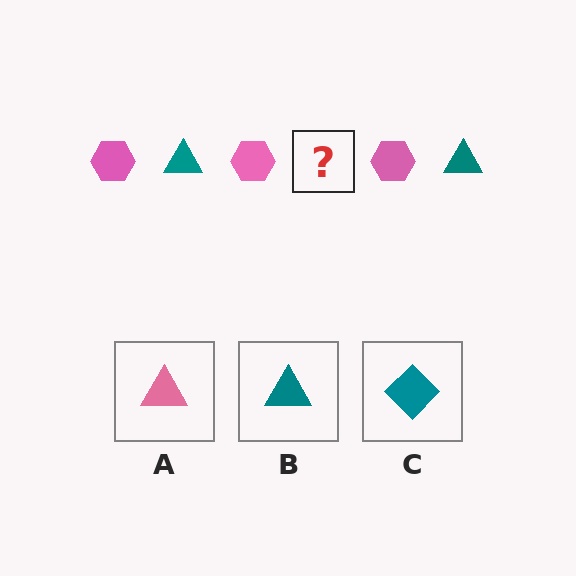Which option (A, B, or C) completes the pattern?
B.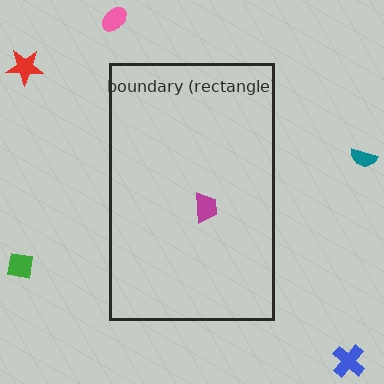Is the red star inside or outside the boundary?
Outside.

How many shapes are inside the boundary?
1 inside, 5 outside.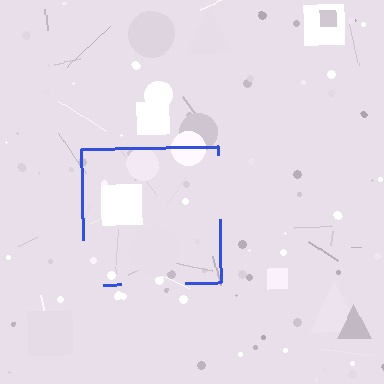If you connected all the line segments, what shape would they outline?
They would outline a square.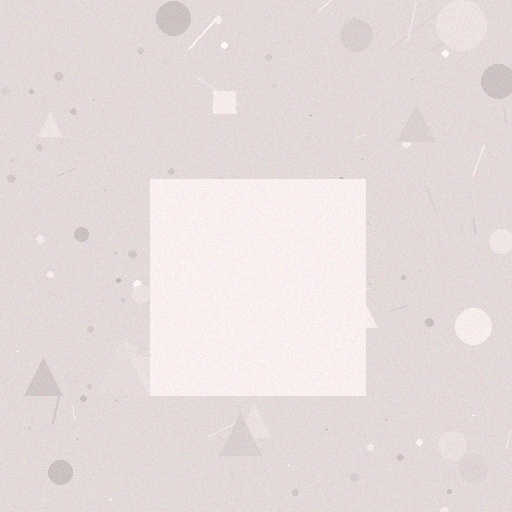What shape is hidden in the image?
A square is hidden in the image.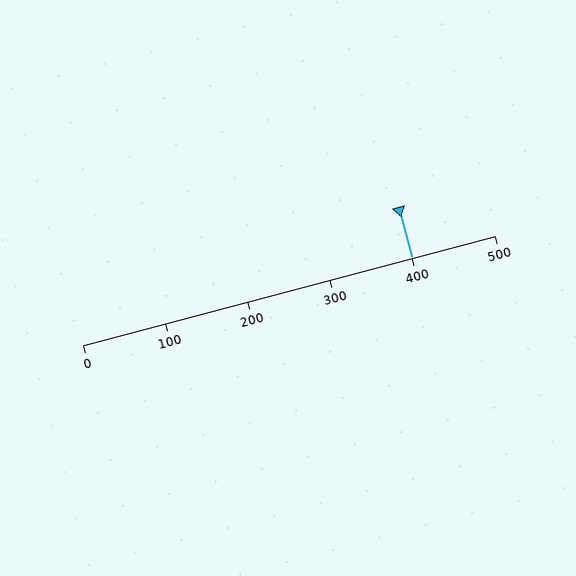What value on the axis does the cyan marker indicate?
The marker indicates approximately 400.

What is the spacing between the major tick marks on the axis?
The major ticks are spaced 100 apart.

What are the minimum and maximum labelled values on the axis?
The axis runs from 0 to 500.